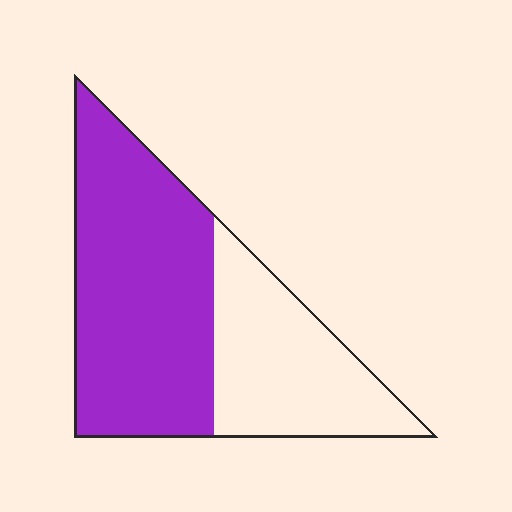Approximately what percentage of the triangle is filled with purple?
Approximately 60%.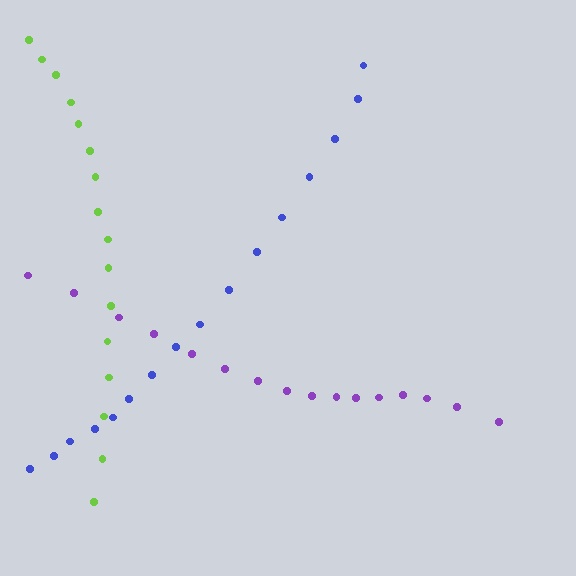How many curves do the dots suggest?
There are 3 distinct paths.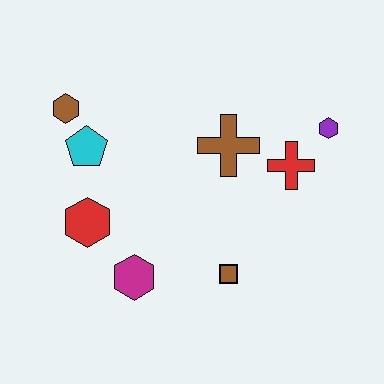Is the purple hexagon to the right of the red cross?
Yes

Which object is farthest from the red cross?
The brown hexagon is farthest from the red cross.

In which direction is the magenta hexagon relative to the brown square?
The magenta hexagon is to the left of the brown square.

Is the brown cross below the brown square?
No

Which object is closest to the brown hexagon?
The cyan pentagon is closest to the brown hexagon.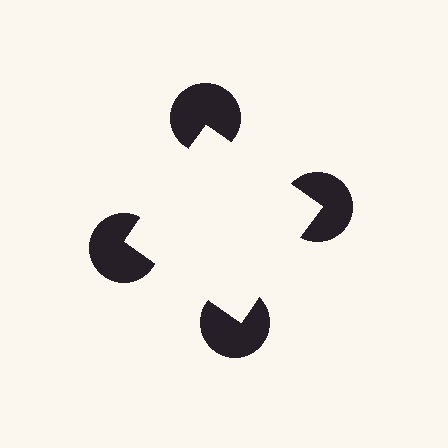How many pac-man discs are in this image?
There are 4 — one at each vertex of the illusory square.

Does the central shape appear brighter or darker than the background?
It typically appears slightly brighter than the background, even though no actual brightness change is drawn.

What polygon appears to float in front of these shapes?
An illusory square — its edges are inferred from the aligned wedge cuts in the pac-man discs, not physically drawn.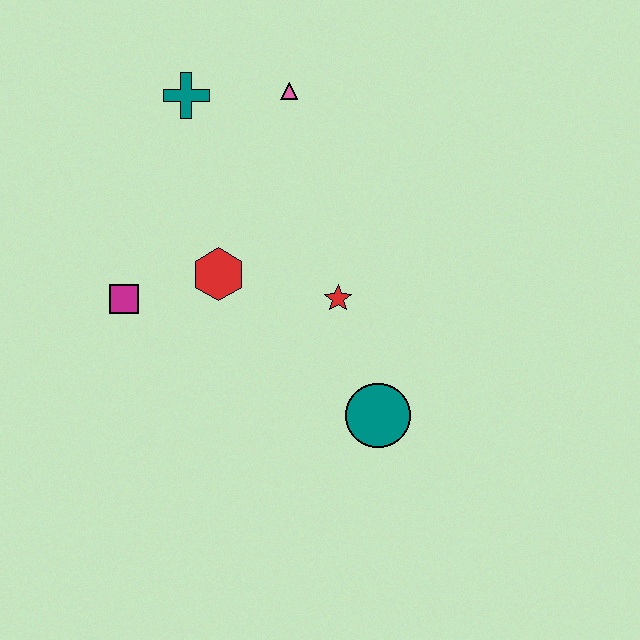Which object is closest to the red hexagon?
The magenta square is closest to the red hexagon.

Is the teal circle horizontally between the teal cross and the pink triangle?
No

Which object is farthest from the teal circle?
The teal cross is farthest from the teal circle.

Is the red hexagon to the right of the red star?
No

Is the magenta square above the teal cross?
No